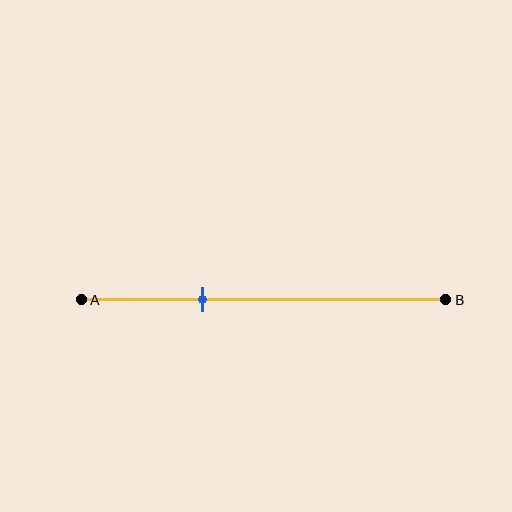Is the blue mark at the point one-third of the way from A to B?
Yes, the mark is approximately at the one-third point.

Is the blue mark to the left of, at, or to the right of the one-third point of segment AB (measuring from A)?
The blue mark is approximately at the one-third point of segment AB.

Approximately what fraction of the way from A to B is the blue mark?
The blue mark is approximately 35% of the way from A to B.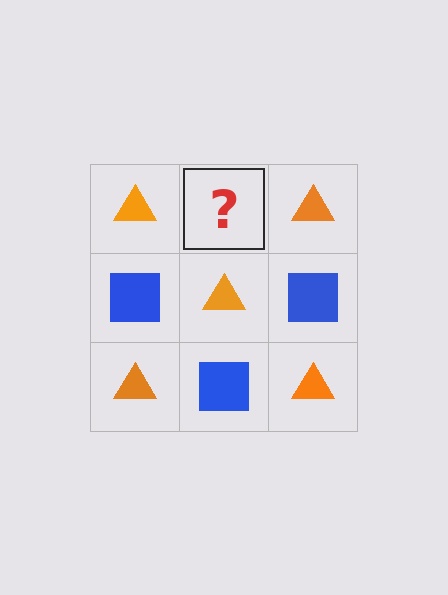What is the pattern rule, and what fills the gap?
The rule is that it alternates orange triangle and blue square in a checkerboard pattern. The gap should be filled with a blue square.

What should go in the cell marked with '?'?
The missing cell should contain a blue square.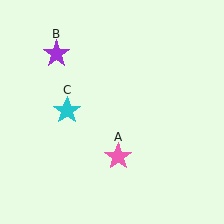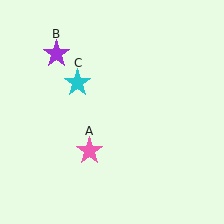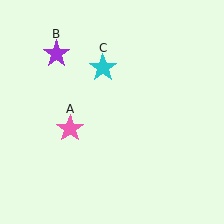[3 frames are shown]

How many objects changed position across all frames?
2 objects changed position: pink star (object A), cyan star (object C).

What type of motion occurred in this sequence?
The pink star (object A), cyan star (object C) rotated clockwise around the center of the scene.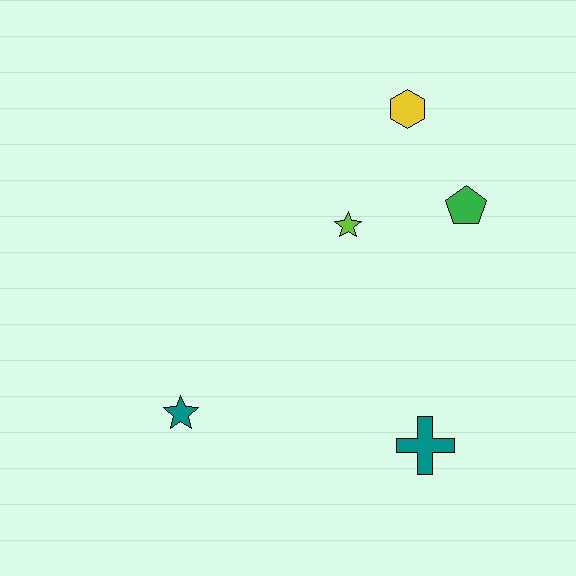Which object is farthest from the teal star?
The yellow hexagon is farthest from the teal star.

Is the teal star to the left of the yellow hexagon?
Yes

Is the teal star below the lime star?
Yes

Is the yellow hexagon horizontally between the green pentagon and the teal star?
Yes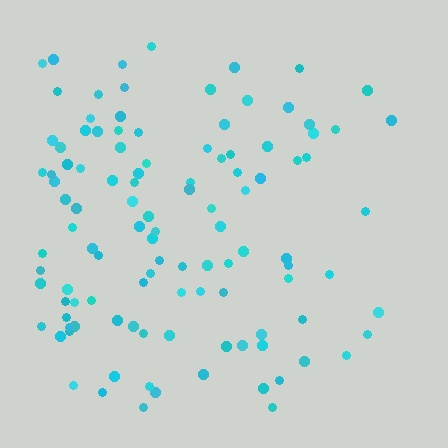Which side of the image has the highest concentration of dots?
The left.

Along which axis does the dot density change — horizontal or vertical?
Horizontal.